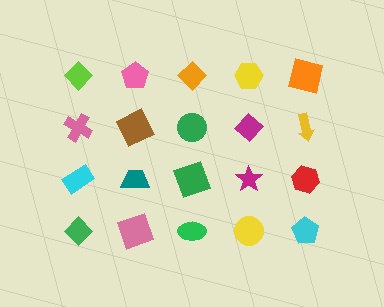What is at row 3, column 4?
A magenta star.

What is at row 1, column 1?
A lime diamond.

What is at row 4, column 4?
A yellow circle.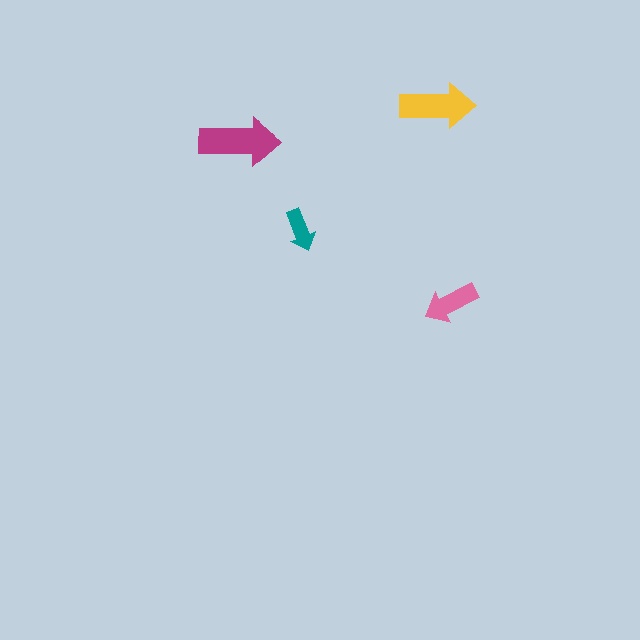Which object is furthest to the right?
The pink arrow is rightmost.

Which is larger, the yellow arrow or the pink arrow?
The yellow one.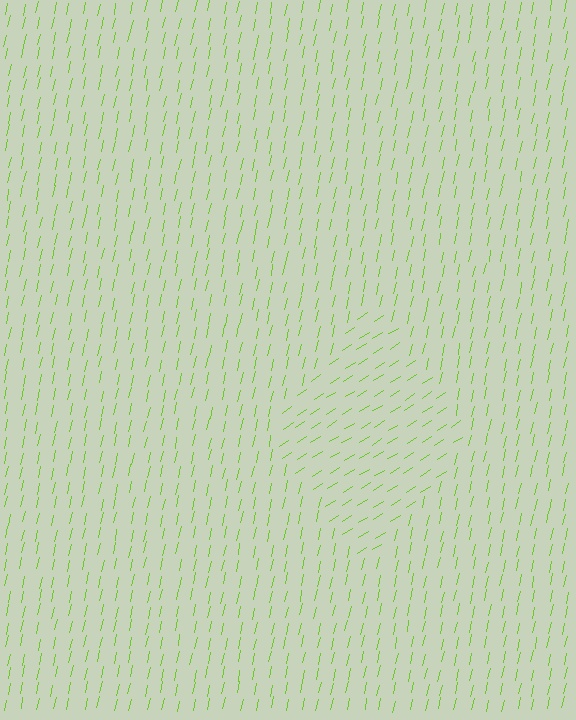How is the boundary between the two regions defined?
The boundary is defined purely by a change in line orientation (approximately 45 degrees difference). All lines are the same color and thickness.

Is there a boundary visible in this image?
Yes, there is a texture boundary formed by a change in line orientation.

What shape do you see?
I see a diamond.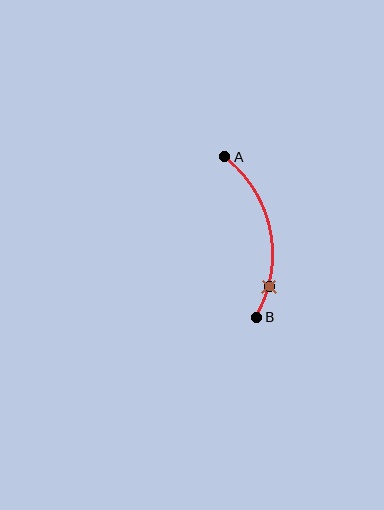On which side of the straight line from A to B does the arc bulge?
The arc bulges to the right of the straight line connecting A and B.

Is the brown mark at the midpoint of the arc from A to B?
No. The brown mark lies on the arc but is closer to endpoint B. The arc midpoint would be at the point on the curve equidistant along the arc from both A and B.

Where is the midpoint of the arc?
The arc midpoint is the point on the curve farthest from the straight line joining A and B. It sits to the right of that line.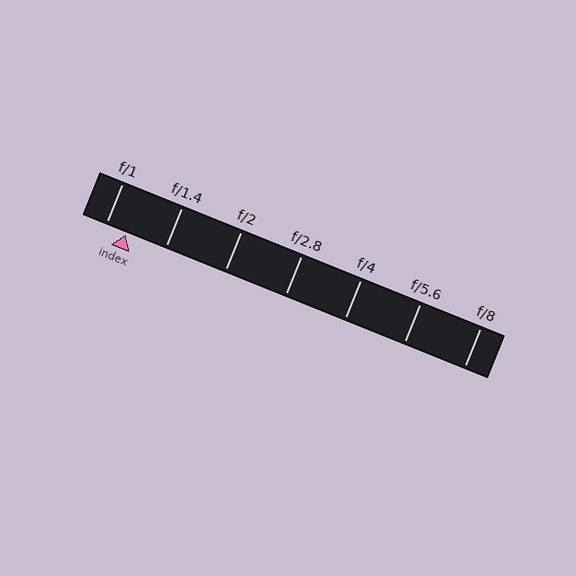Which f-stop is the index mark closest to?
The index mark is closest to f/1.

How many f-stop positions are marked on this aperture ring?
There are 7 f-stop positions marked.